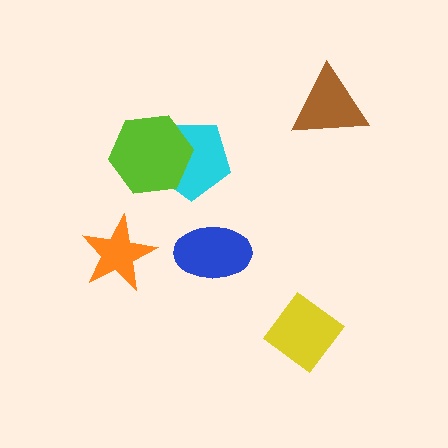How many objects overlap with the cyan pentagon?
1 object overlaps with the cyan pentagon.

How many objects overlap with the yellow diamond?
0 objects overlap with the yellow diamond.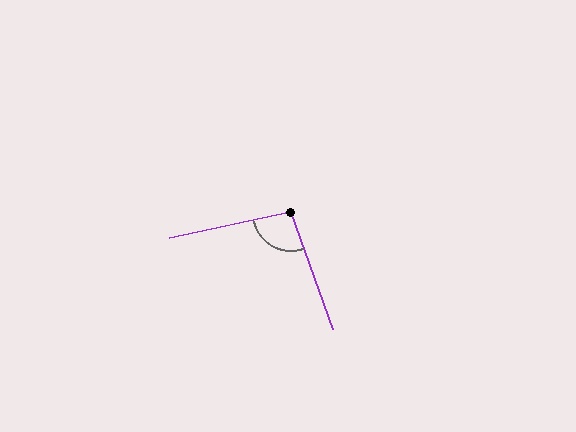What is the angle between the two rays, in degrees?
Approximately 98 degrees.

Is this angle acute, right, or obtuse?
It is obtuse.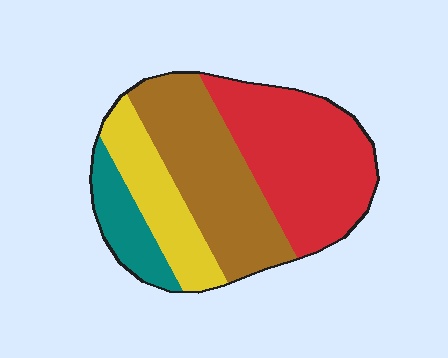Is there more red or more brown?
Red.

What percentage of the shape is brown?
Brown takes up about one third (1/3) of the shape.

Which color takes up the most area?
Red, at roughly 40%.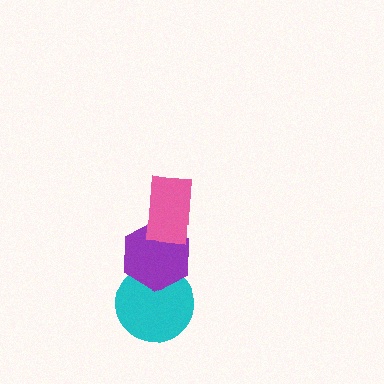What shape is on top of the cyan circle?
The purple hexagon is on top of the cyan circle.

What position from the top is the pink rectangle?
The pink rectangle is 1st from the top.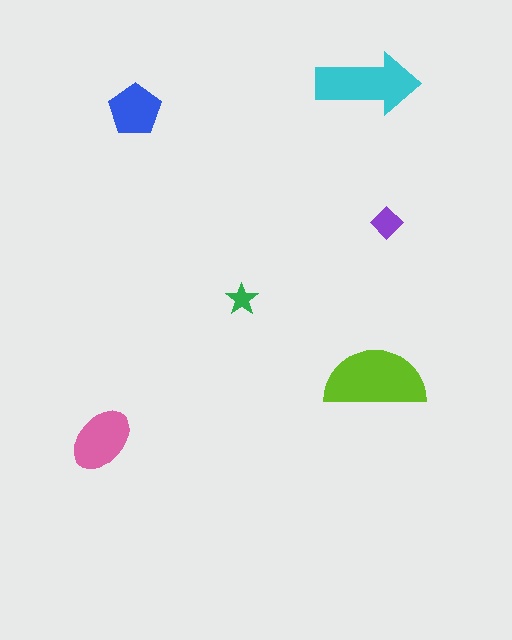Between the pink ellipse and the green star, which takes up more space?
The pink ellipse.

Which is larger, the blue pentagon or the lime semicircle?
The lime semicircle.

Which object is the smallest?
The green star.